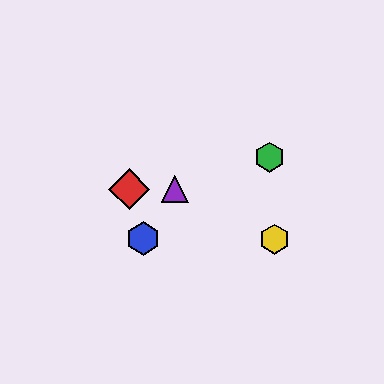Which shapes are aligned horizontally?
The red diamond, the purple triangle are aligned horizontally.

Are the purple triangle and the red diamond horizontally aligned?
Yes, both are at y≈189.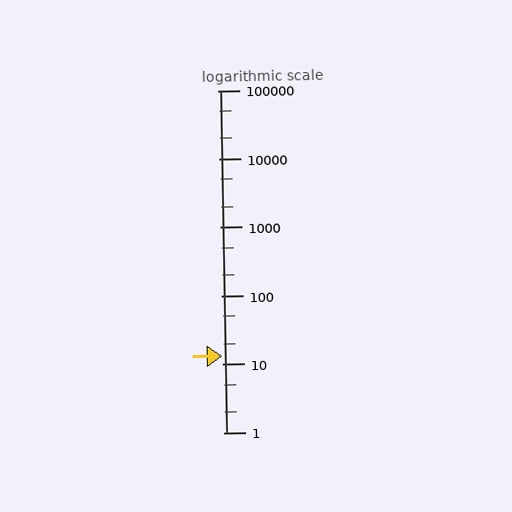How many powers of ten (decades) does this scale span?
The scale spans 5 decades, from 1 to 100000.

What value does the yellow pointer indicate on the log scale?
The pointer indicates approximately 13.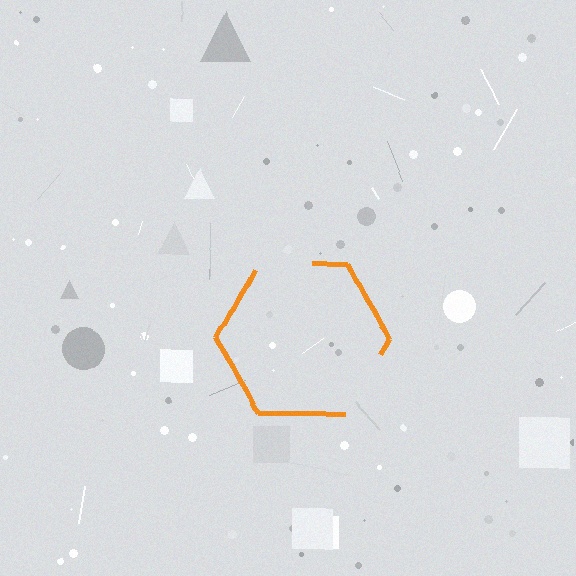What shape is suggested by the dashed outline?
The dashed outline suggests a hexagon.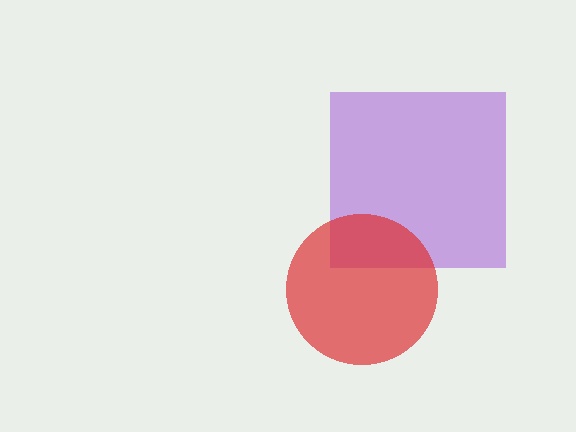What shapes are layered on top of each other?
The layered shapes are: a purple square, a red circle.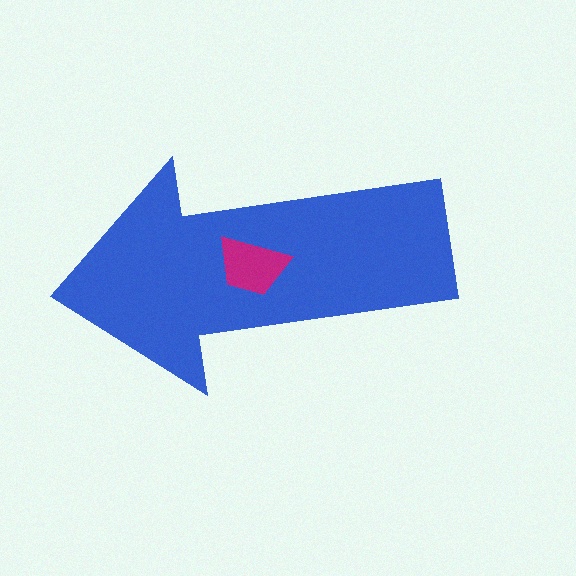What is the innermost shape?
The magenta trapezoid.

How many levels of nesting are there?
2.